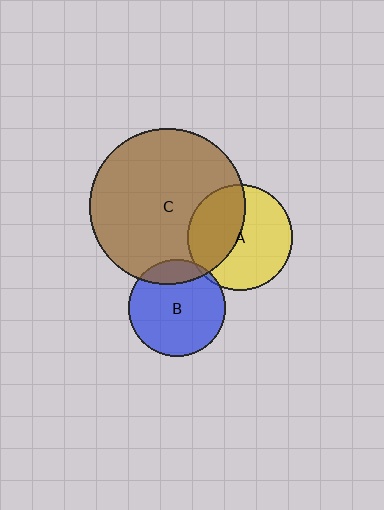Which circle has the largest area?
Circle C (brown).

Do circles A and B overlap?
Yes.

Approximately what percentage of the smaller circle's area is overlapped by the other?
Approximately 5%.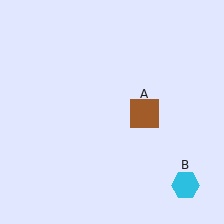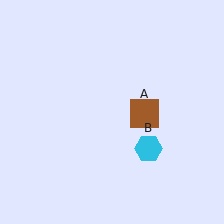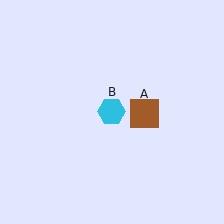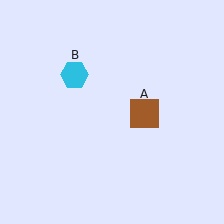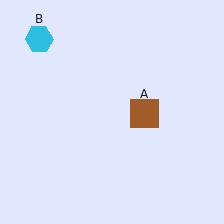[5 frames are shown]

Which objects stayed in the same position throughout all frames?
Brown square (object A) remained stationary.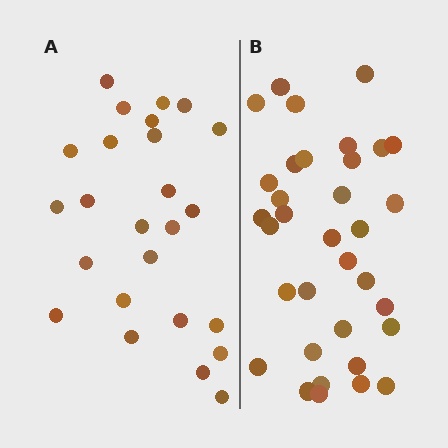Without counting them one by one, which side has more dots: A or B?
Region B (the right region) has more dots.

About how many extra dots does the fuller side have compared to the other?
Region B has roughly 8 or so more dots than region A.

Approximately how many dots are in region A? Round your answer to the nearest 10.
About 20 dots. (The exact count is 25, which rounds to 20.)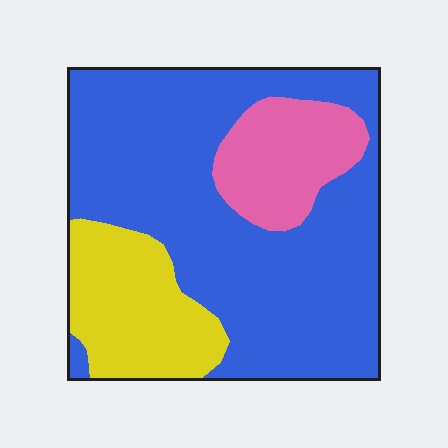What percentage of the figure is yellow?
Yellow covers about 20% of the figure.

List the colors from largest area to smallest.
From largest to smallest: blue, yellow, pink.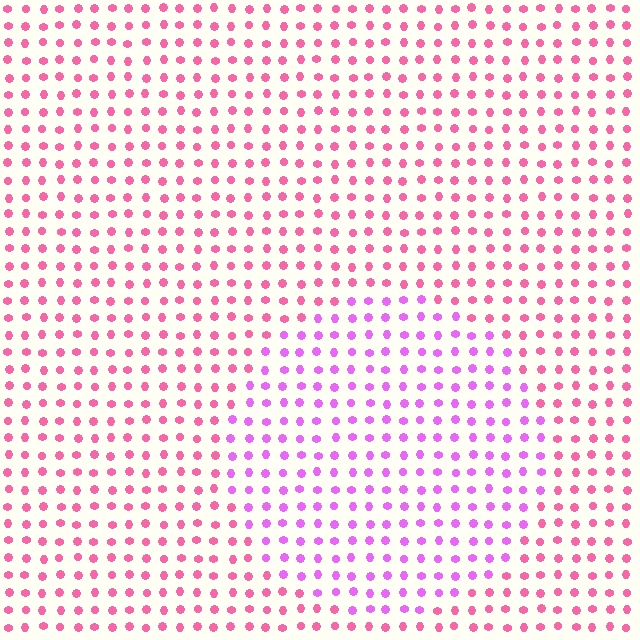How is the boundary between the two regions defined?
The boundary is defined purely by a slight shift in hue (about 39 degrees). Spacing, size, and orientation are identical on both sides.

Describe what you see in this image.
The image is filled with small pink elements in a uniform arrangement. A circle-shaped region is visible where the elements are tinted to a slightly different hue, forming a subtle color boundary.